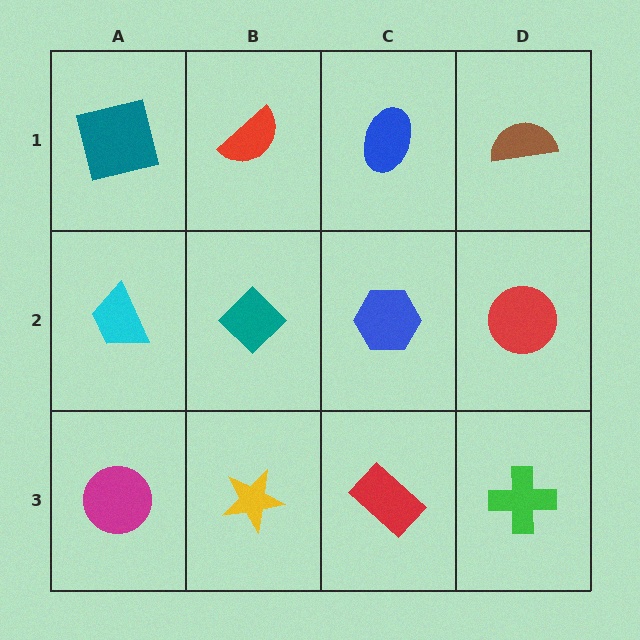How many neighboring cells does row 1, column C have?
3.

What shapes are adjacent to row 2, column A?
A teal square (row 1, column A), a magenta circle (row 3, column A), a teal diamond (row 2, column B).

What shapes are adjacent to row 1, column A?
A cyan trapezoid (row 2, column A), a red semicircle (row 1, column B).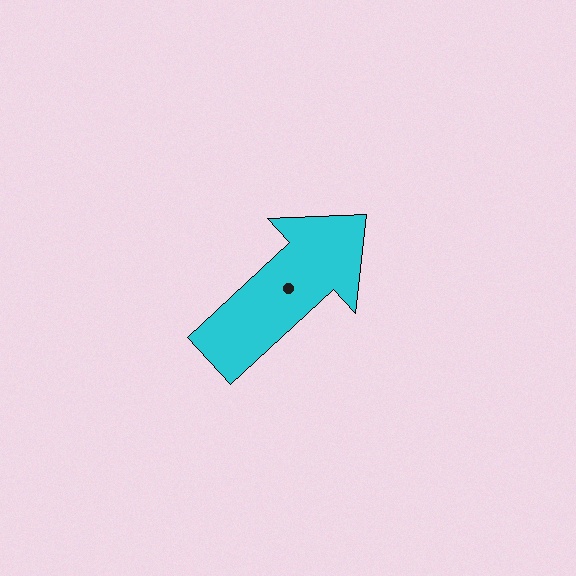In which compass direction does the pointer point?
Northeast.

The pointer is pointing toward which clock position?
Roughly 2 o'clock.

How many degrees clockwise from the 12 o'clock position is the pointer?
Approximately 47 degrees.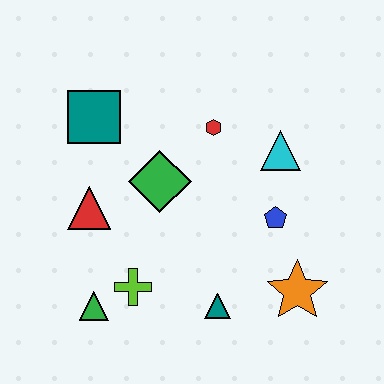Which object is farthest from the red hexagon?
The green triangle is farthest from the red hexagon.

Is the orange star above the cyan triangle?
No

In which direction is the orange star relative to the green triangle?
The orange star is to the right of the green triangle.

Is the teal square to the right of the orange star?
No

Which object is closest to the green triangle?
The lime cross is closest to the green triangle.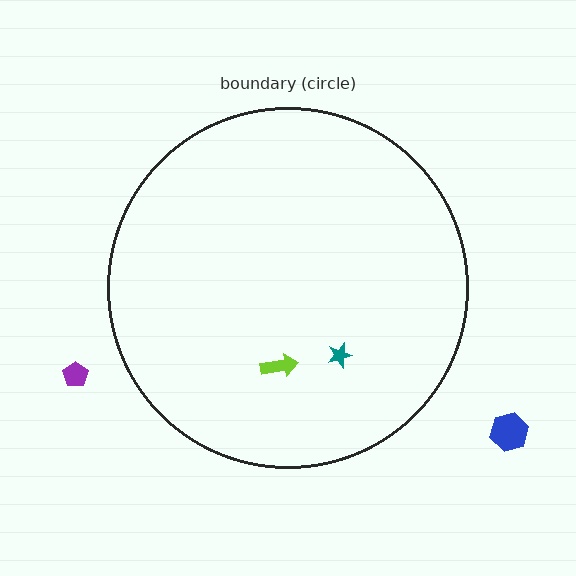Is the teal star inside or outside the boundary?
Inside.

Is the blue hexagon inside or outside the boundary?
Outside.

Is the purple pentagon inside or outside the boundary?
Outside.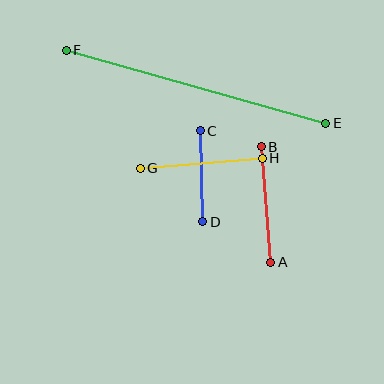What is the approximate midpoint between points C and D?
The midpoint is at approximately (201, 176) pixels.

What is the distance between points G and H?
The distance is approximately 122 pixels.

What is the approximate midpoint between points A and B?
The midpoint is at approximately (266, 205) pixels.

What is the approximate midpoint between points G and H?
The midpoint is at approximately (201, 163) pixels.